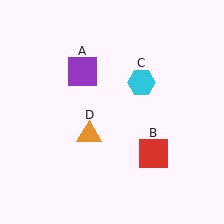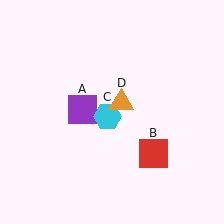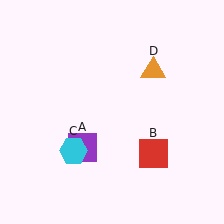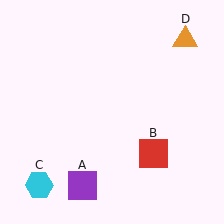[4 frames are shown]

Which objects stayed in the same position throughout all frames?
Red square (object B) remained stationary.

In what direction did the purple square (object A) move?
The purple square (object A) moved down.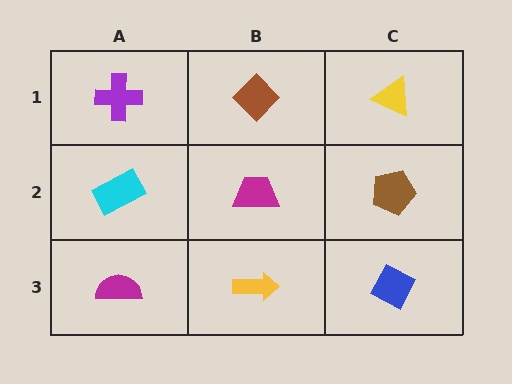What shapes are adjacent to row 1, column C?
A brown pentagon (row 2, column C), a brown diamond (row 1, column B).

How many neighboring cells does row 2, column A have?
3.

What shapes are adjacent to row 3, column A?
A cyan rectangle (row 2, column A), a yellow arrow (row 3, column B).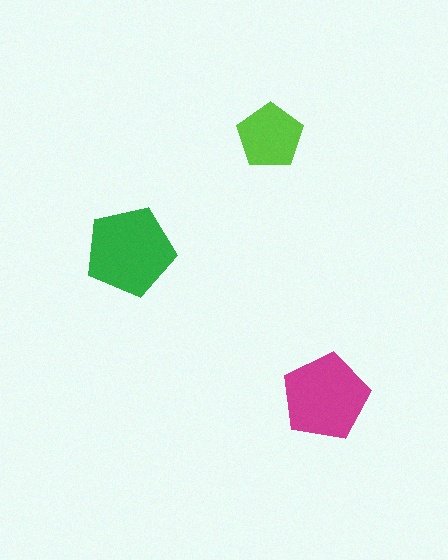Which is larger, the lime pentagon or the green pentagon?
The green one.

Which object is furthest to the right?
The magenta pentagon is rightmost.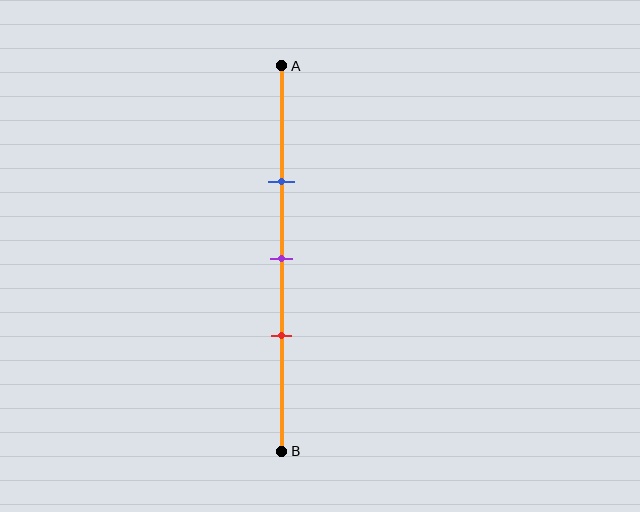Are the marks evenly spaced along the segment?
Yes, the marks are approximately evenly spaced.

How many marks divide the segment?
There are 3 marks dividing the segment.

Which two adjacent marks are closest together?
The purple and red marks are the closest adjacent pair.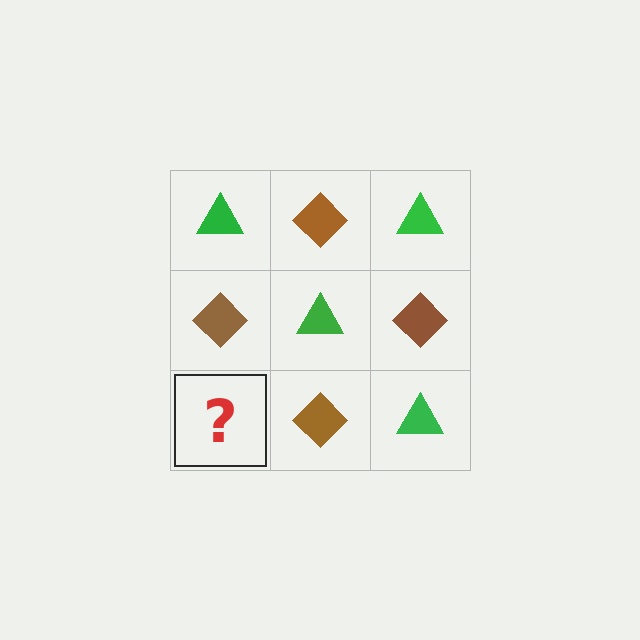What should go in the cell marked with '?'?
The missing cell should contain a green triangle.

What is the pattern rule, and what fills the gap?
The rule is that it alternates green triangle and brown diamond in a checkerboard pattern. The gap should be filled with a green triangle.